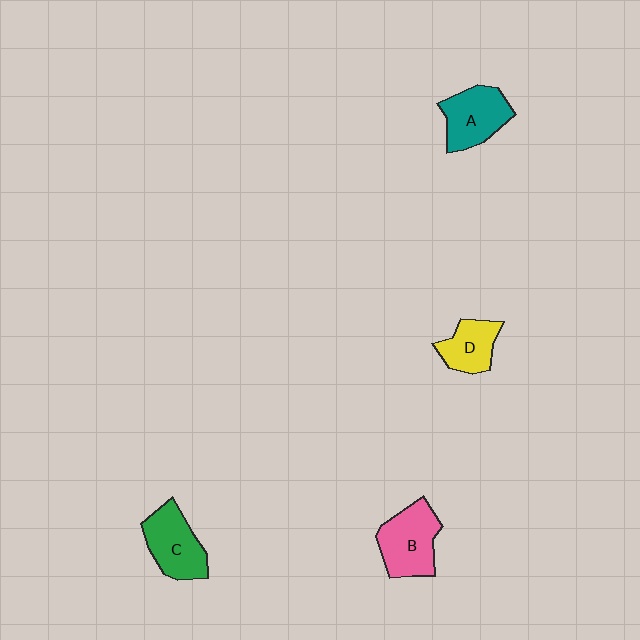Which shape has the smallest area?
Shape D (yellow).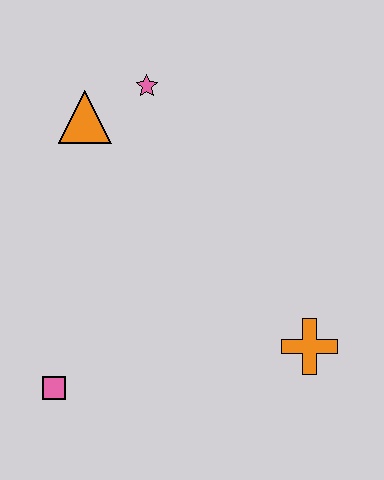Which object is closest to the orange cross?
The pink square is closest to the orange cross.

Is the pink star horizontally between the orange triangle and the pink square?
No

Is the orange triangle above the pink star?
No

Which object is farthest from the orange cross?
The orange triangle is farthest from the orange cross.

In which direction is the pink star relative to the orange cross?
The pink star is above the orange cross.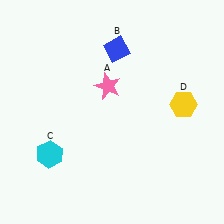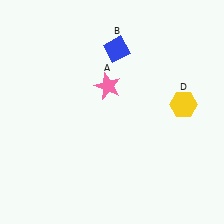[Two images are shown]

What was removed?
The cyan hexagon (C) was removed in Image 2.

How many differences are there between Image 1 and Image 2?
There is 1 difference between the two images.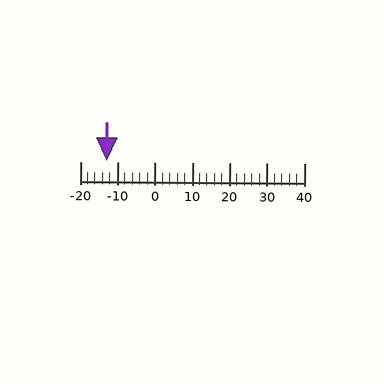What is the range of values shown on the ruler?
The ruler shows values from -20 to 40.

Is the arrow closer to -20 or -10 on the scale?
The arrow is closer to -10.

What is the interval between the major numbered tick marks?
The major tick marks are spaced 10 units apart.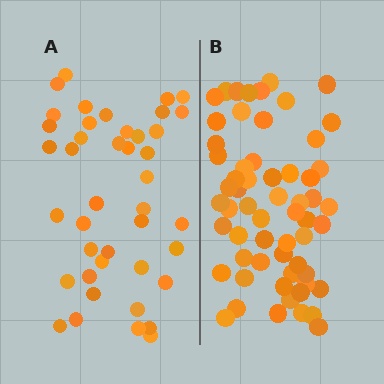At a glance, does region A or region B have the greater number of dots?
Region B (the right region) has more dots.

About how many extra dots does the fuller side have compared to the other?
Region B has approximately 20 more dots than region A.